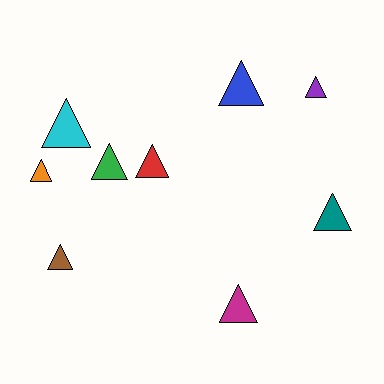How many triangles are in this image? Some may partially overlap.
There are 9 triangles.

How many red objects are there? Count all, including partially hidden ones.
There is 1 red object.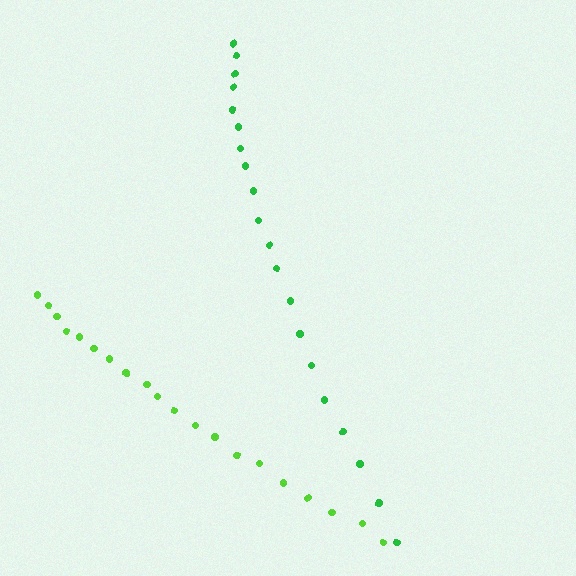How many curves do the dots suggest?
There are 2 distinct paths.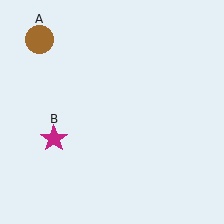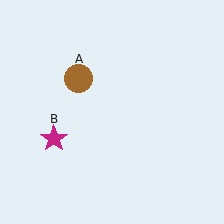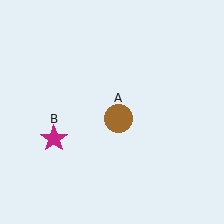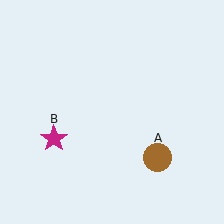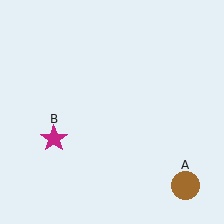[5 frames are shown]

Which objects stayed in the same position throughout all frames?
Magenta star (object B) remained stationary.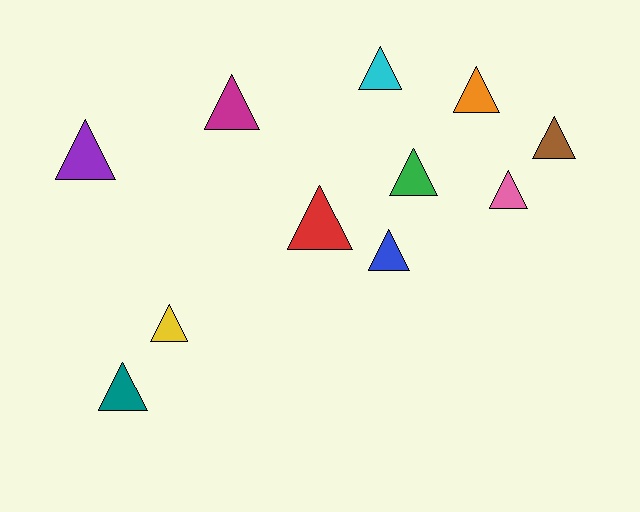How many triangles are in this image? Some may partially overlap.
There are 11 triangles.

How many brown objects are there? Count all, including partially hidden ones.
There is 1 brown object.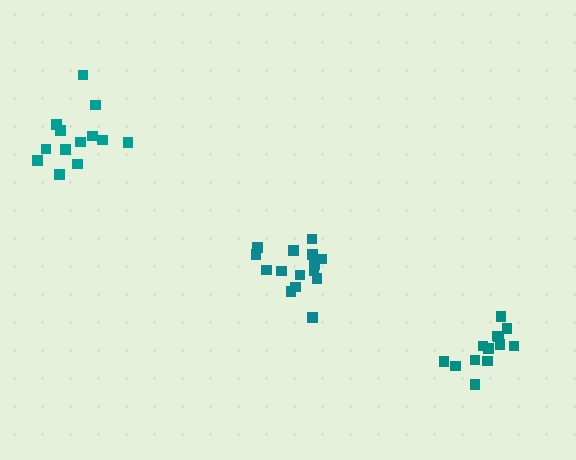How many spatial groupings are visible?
There are 3 spatial groupings.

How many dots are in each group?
Group 1: 13 dots, Group 2: 15 dots, Group 3: 13 dots (41 total).